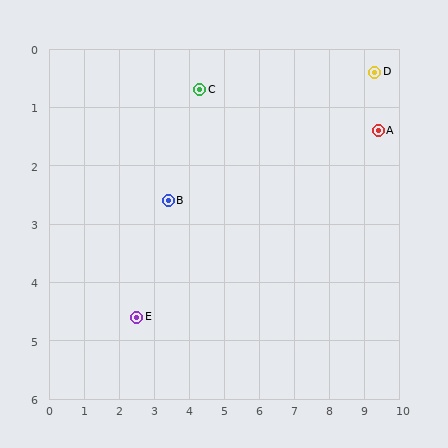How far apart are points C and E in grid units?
Points C and E are about 4.3 grid units apart.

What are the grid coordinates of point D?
Point D is at approximately (9.3, 0.4).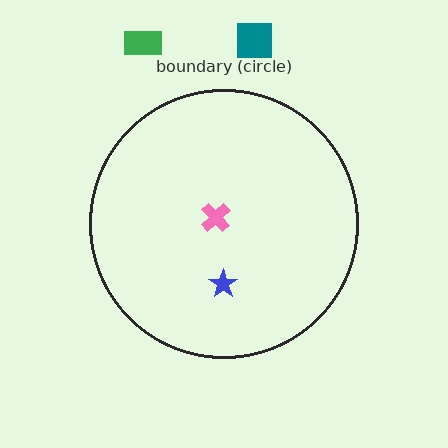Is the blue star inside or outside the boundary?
Inside.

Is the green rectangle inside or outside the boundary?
Outside.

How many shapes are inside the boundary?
2 inside, 2 outside.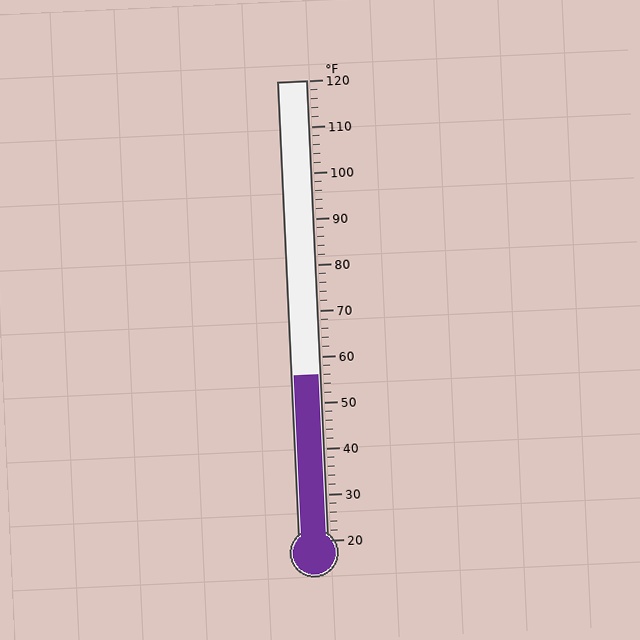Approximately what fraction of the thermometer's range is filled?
The thermometer is filled to approximately 35% of its range.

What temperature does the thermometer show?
The thermometer shows approximately 56°F.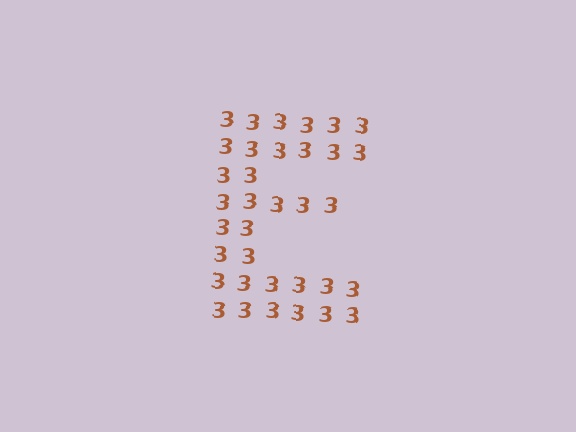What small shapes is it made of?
It is made of small digit 3's.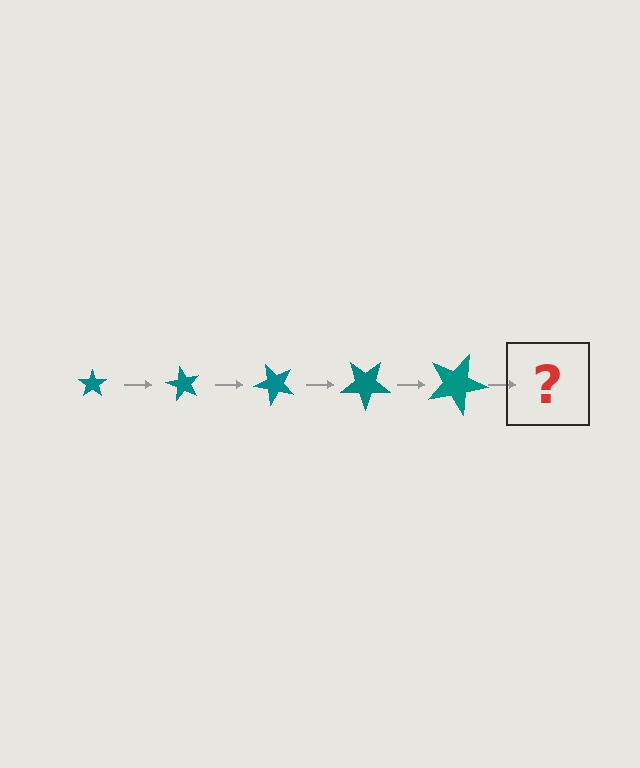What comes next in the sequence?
The next element should be a star, larger than the previous one and rotated 300 degrees from the start.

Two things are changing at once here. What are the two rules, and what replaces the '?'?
The two rules are that the star grows larger each step and it rotates 60 degrees each step. The '?' should be a star, larger than the previous one and rotated 300 degrees from the start.